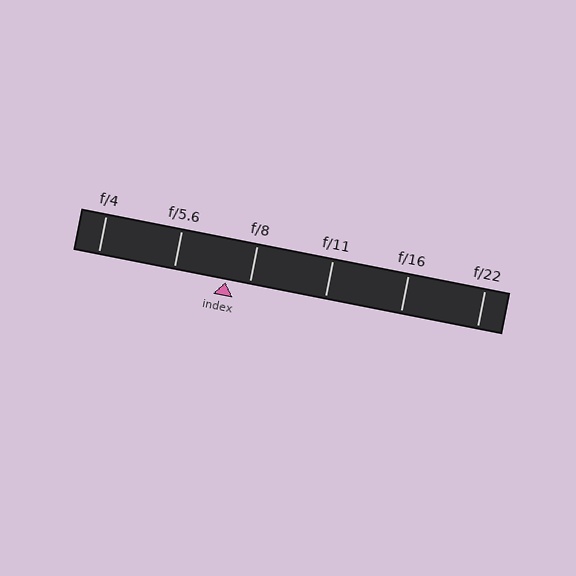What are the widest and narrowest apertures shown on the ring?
The widest aperture shown is f/4 and the narrowest is f/22.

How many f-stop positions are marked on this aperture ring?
There are 6 f-stop positions marked.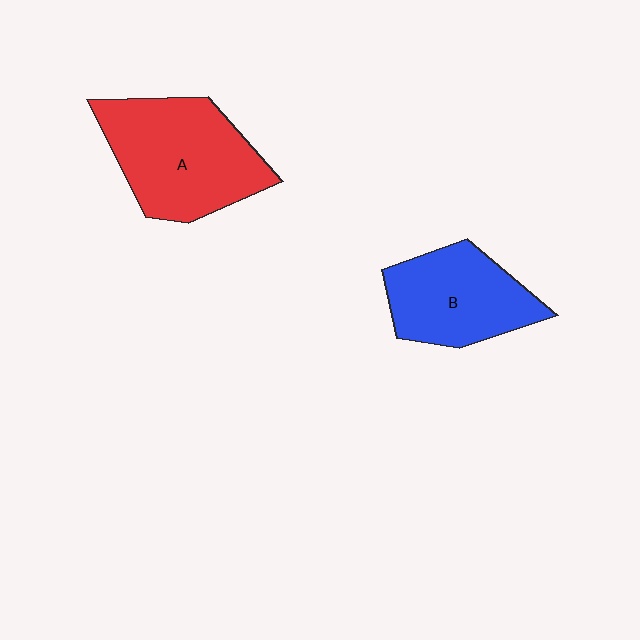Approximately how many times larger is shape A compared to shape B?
Approximately 1.3 times.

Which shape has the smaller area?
Shape B (blue).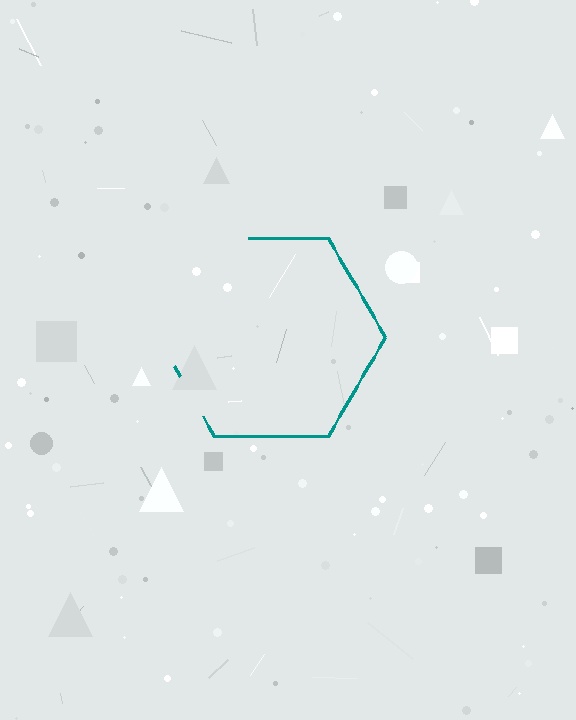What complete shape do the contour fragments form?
The contour fragments form a hexagon.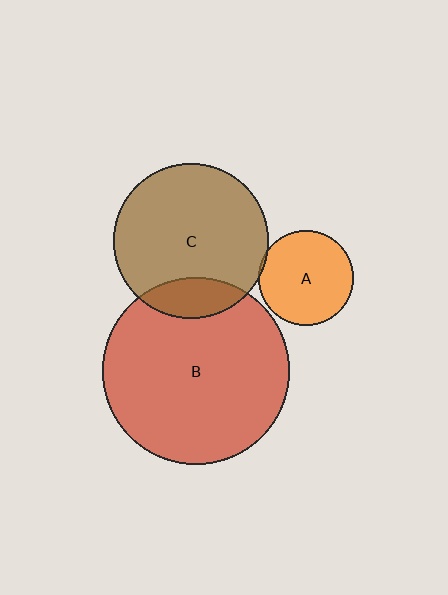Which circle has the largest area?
Circle B (red).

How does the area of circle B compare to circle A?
Approximately 3.9 times.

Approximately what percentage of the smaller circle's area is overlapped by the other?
Approximately 5%.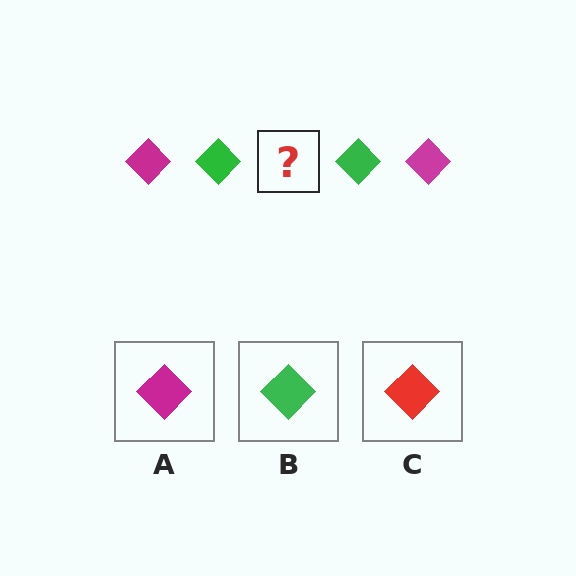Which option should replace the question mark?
Option A.